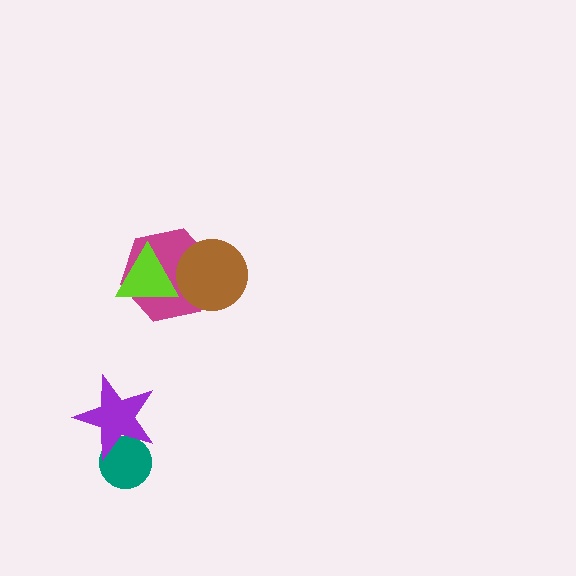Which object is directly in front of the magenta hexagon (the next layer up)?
The brown circle is directly in front of the magenta hexagon.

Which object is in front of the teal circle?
The purple star is in front of the teal circle.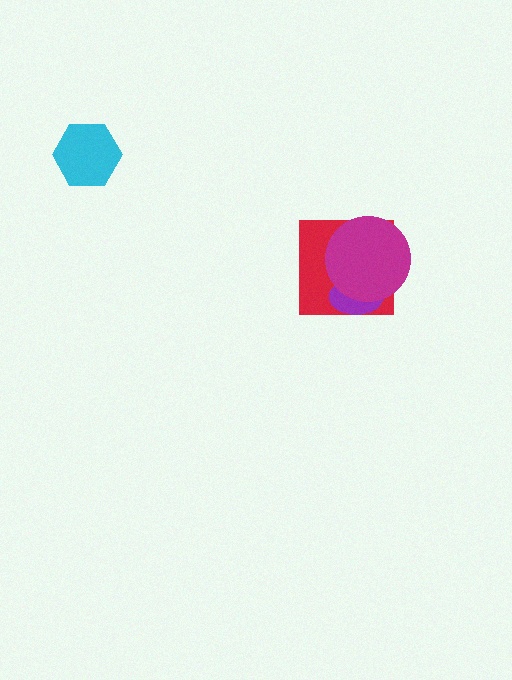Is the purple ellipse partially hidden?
Yes, it is partially covered by another shape.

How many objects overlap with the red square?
2 objects overlap with the red square.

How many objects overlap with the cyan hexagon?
0 objects overlap with the cyan hexagon.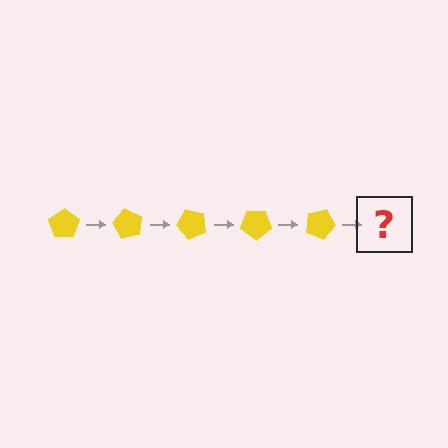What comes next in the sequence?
The next element should be a yellow pentagon rotated 300 degrees.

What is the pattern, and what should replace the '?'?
The pattern is that the pentagon rotates 60 degrees each step. The '?' should be a yellow pentagon rotated 300 degrees.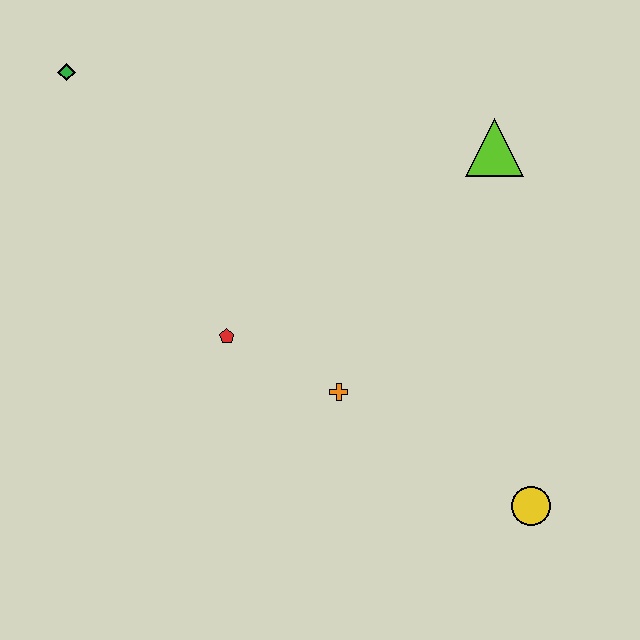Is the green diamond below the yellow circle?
No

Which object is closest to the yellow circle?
The orange cross is closest to the yellow circle.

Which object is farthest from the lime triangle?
The green diamond is farthest from the lime triangle.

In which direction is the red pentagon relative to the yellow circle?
The red pentagon is to the left of the yellow circle.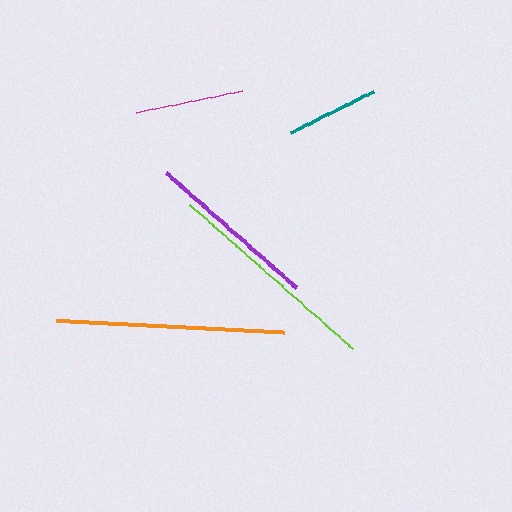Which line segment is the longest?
The orange line is the longest at approximately 228 pixels.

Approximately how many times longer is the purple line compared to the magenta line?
The purple line is approximately 1.6 times the length of the magenta line.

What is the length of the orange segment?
The orange segment is approximately 228 pixels long.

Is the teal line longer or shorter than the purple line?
The purple line is longer than the teal line.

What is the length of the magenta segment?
The magenta segment is approximately 108 pixels long.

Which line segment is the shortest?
The teal line is the shortest at approximately 92 pixels.